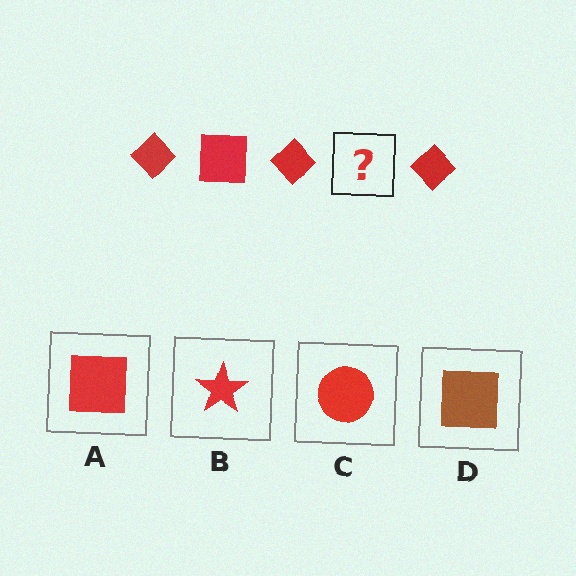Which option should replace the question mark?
Option A.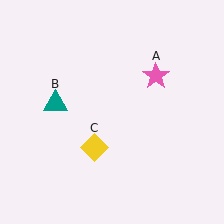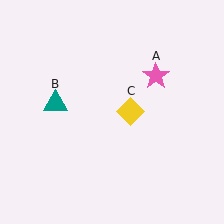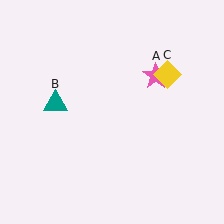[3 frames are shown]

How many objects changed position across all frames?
1 object changed position: yellow diamond (object C).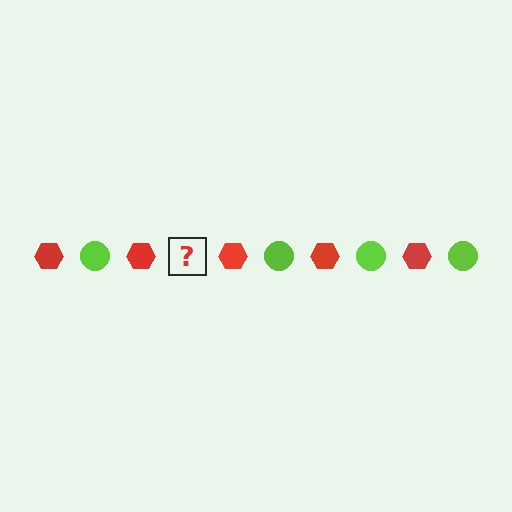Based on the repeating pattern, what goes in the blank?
The blank should be a lime circle.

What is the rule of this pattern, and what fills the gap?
The rule is that the pattern alternates between red hexagon and lime circle. The gap should be filled with a lime circle.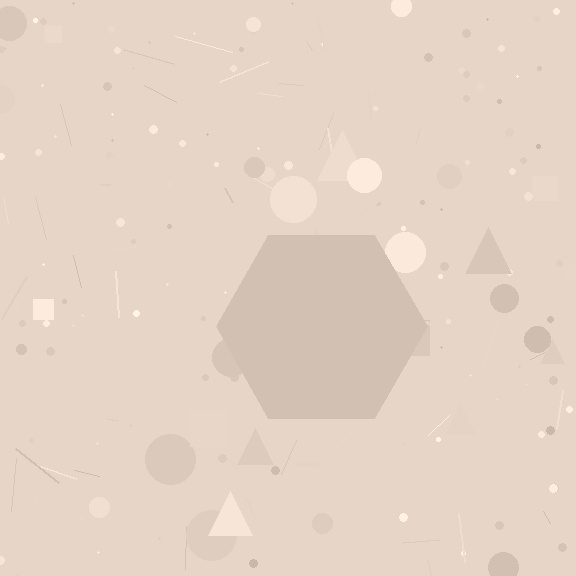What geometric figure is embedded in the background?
A hexagon is embedded in the background.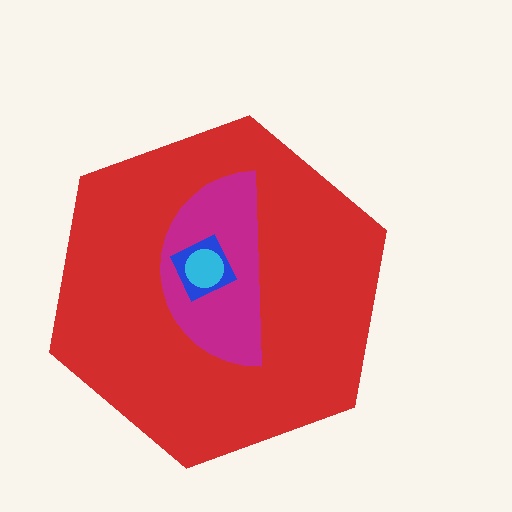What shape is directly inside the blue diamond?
The cyan circle.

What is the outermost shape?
The red hexagon.